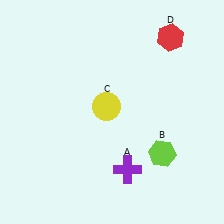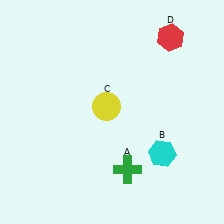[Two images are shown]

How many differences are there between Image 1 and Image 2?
There are 2 differences between the two images.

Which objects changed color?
A changed from purple to green. B changed from lime to cyan.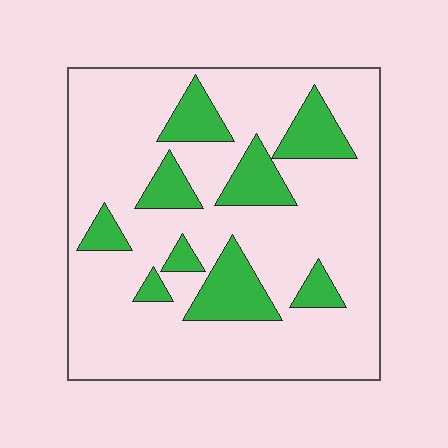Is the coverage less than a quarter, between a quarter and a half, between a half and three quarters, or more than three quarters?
Less than a quarter.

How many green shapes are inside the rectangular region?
9.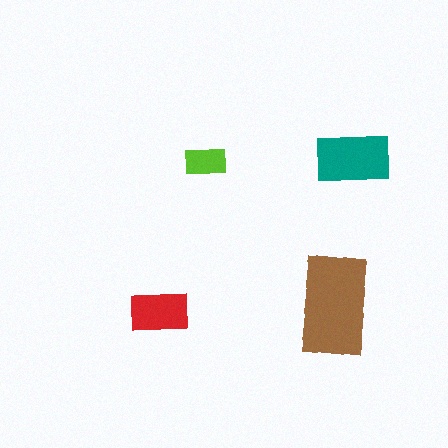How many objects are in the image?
There are 4 objects in the image.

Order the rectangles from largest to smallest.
the brown one, the teal one, the red one, the lime one.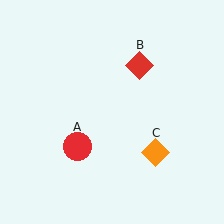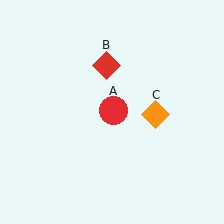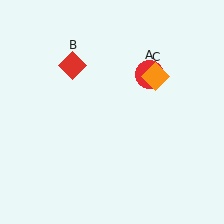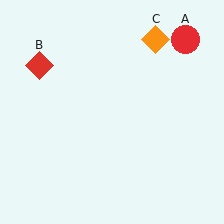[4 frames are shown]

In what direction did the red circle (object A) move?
The red circle (object A) moved up and to the right.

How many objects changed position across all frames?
3 objects changed position: red circle (object A), red diamond (object B), orange diamond (object C).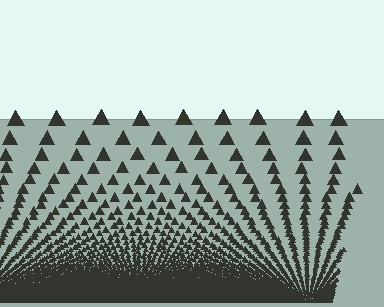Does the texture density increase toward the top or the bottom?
Density increases toward the bottom.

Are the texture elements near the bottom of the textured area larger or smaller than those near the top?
Smaller. The gradient is inverted — elements near the bottom are smaller and denser.